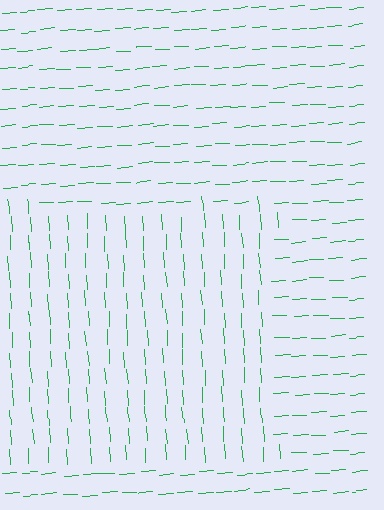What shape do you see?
I see a rectangle.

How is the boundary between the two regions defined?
The boundary is defined purely by a change in line orientation (approximately 90 degrees difference). All lines are the same color and thickness.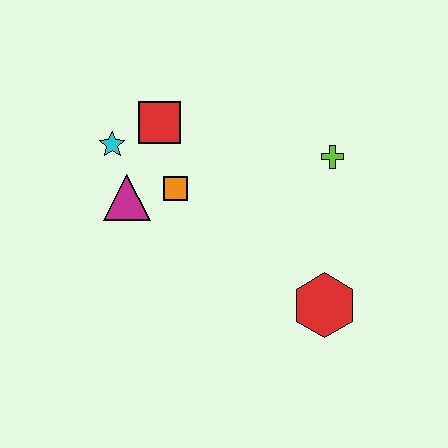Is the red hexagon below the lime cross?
Yes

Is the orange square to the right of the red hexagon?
No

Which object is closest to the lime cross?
The red hexagon is closest to the lime cross.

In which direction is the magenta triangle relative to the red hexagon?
The magenta triangle is to the left of the red hexagon.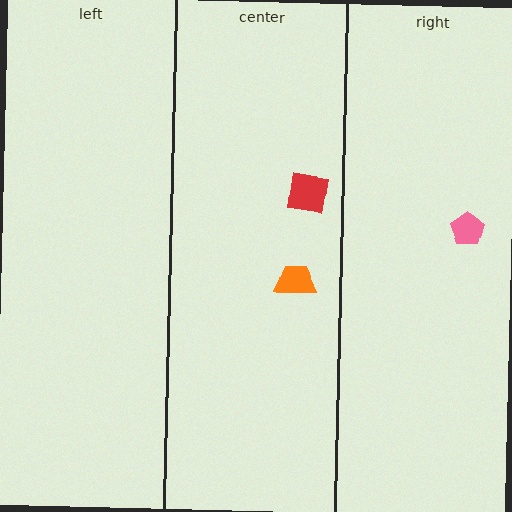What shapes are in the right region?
The pink pentagon.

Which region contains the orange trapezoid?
The center region.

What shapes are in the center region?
The red square, the orange trapezoid.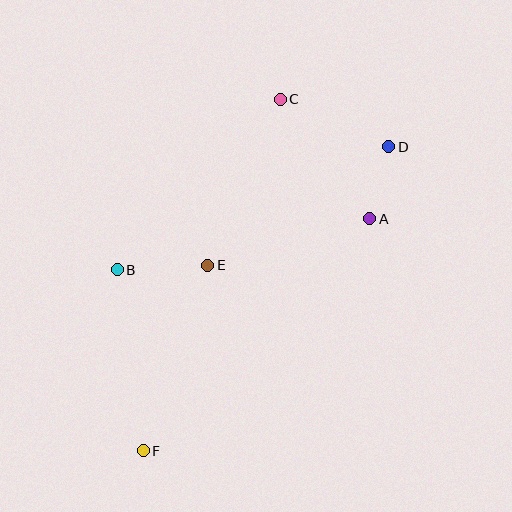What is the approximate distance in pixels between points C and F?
The distance between C and F is approximately 377 pixels.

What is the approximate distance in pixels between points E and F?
The distance between E and F is approximately 196 pixels.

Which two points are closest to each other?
Points A and D are closest to each other.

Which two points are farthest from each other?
Points D and F are farthest from each other.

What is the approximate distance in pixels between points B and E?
The distance between B and E is approximately 91 pixels.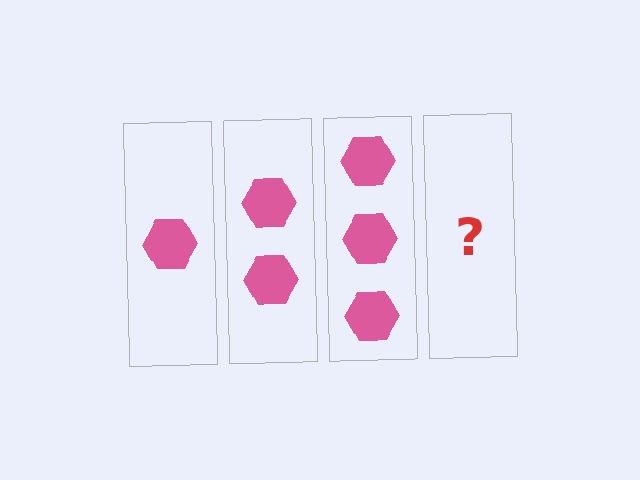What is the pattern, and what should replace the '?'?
The pattern is that each step adds one more hexagon. The '?' should be 4 hexagons.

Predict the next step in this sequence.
The next step is 4 hexagons.